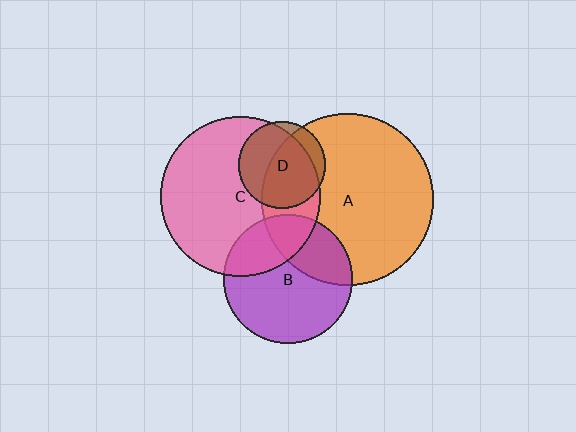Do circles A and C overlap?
Yes.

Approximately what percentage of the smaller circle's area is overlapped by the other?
Approximately 25%.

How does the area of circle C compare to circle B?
Approximately 1.5 times.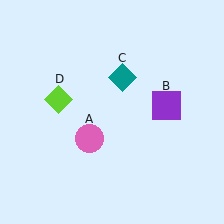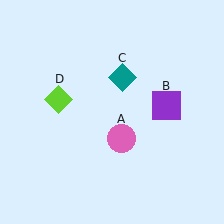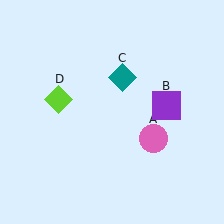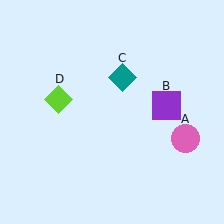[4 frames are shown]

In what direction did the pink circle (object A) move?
The pink circle (object A) moved right.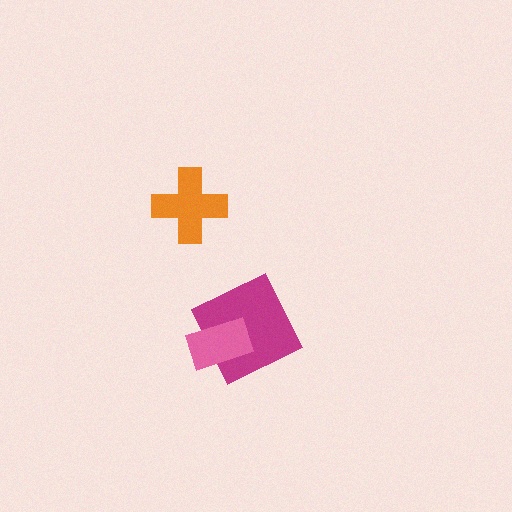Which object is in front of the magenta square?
The pink rectangle is in front of the magenta square.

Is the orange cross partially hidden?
No, no other shape covers it.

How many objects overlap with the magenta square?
1 object overlaps with the magenta square.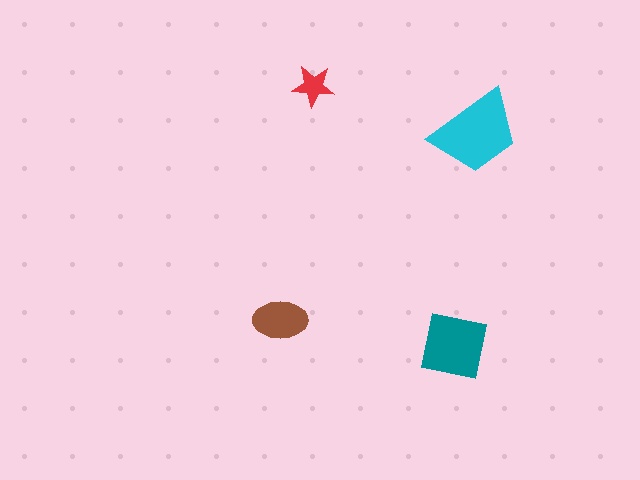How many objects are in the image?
There are 4 objects in the image.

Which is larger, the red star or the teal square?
The teal square.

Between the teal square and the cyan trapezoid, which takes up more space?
The cyan trapezoid.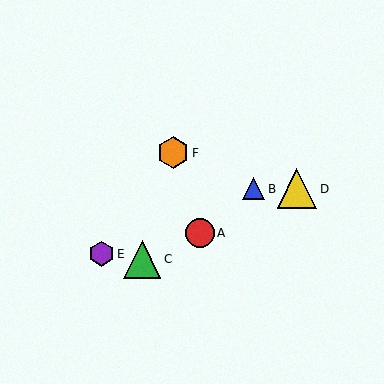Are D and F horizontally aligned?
No, D is at y≈189 and F is at y≈153.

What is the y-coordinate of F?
Object F is at y≈153.